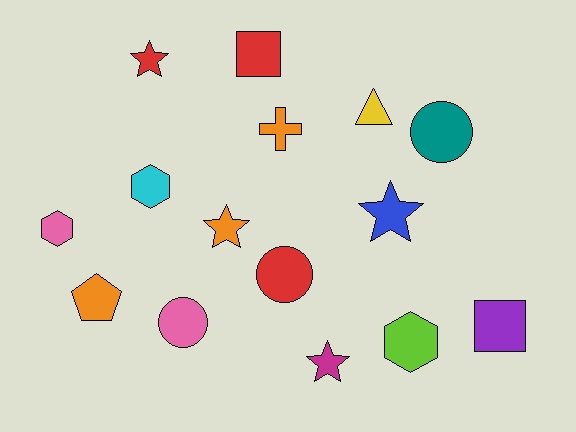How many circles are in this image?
There are 3 circles.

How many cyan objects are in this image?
There is 1 cyan object.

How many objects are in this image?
There are 15 objects.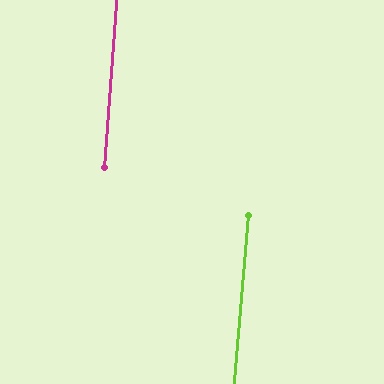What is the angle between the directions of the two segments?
Approximately 1 degree.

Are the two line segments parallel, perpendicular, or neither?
Parallel — their directions differ by only 0.7°.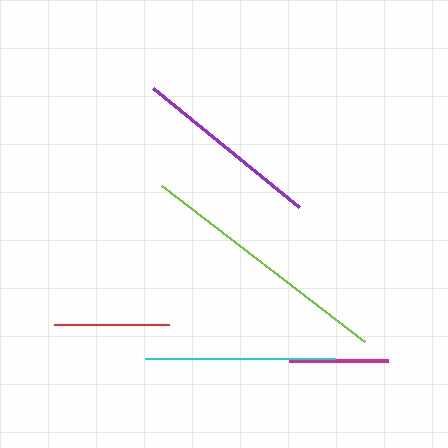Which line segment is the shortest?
The magenta line is the shortest at approximately 99 pixels.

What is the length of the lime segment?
The lime segment is approximately 256 pixels long.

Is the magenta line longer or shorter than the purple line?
The purple line is longer than the magenta line.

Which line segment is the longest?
The lime line is the longest at approximately 256 pixels.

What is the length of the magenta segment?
The magenta segment is approximately 99 pixels long.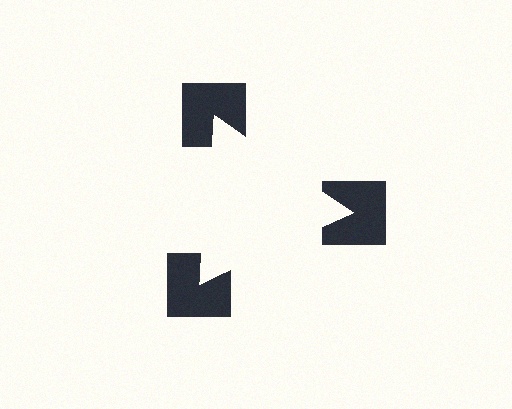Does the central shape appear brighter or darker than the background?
It typically appears slightly brighter than the background, even though no actual brightness change is drawn.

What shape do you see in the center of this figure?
An illusory triangle — its edges are inferred from the aligned wedge cuts in the notched squares, not physically drawn.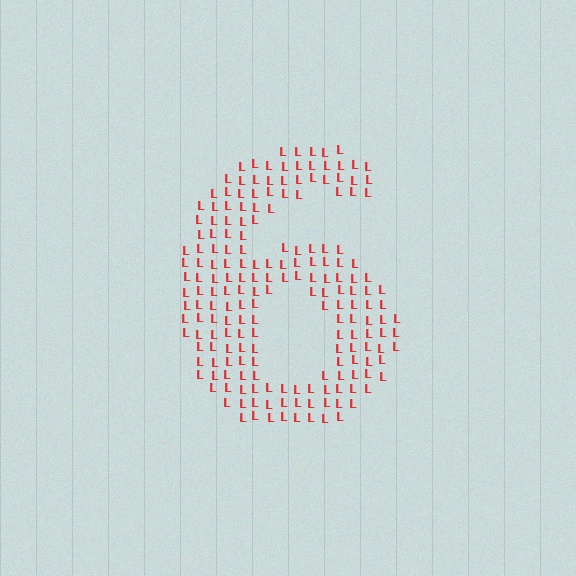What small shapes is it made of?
It is made of small letter L's.